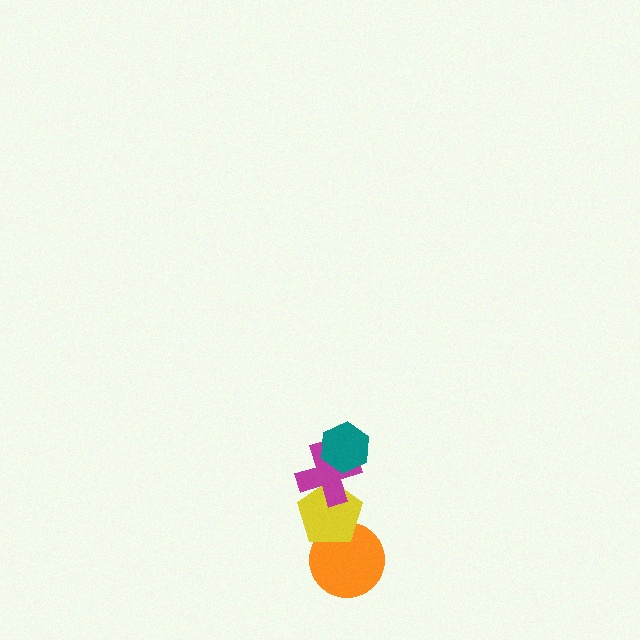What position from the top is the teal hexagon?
The teal hexagon is 1st from the top.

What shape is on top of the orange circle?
The yellow pentagon is on top of the orange circle.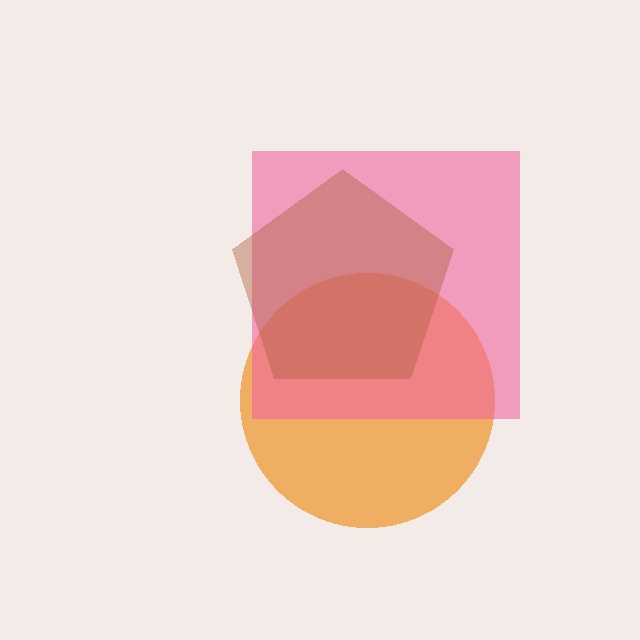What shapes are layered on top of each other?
The layered shapes are: an orange circle, a pink square, a brown pentagon.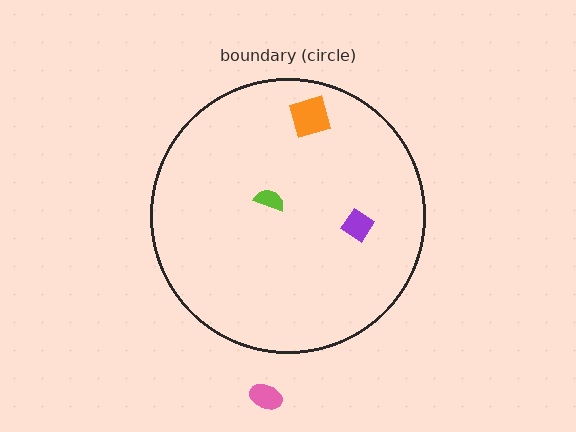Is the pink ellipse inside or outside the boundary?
Outside.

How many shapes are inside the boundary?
3 inside, 1 outside.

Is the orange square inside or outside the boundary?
Inside.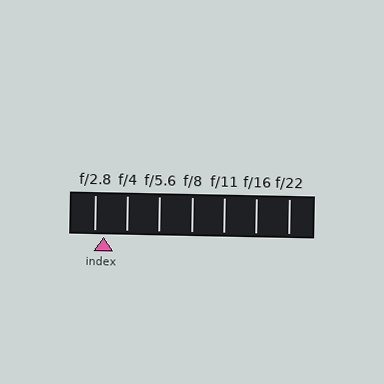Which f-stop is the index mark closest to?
The index mark is closest to f/2.8.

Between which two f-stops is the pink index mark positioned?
The index mark is between f/2.8 and f/4.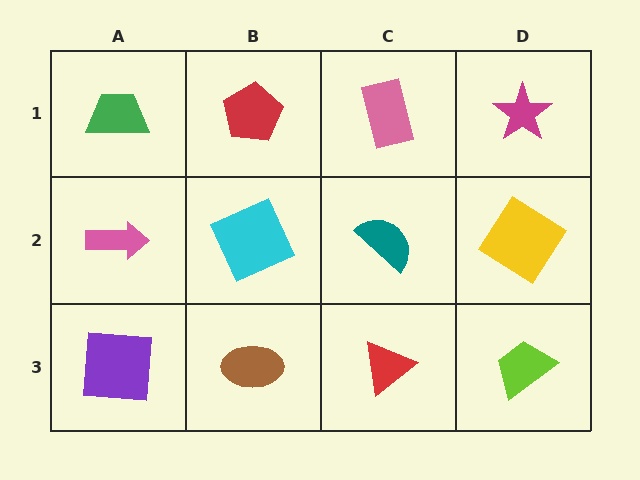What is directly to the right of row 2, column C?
A yellow diamond.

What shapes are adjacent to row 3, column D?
A yellow diamond (row 2, column D), a red triangle (row 3, column C).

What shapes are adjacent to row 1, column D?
A yellow diamond (row 2, column D), a pink rectangle (row 1, column C).